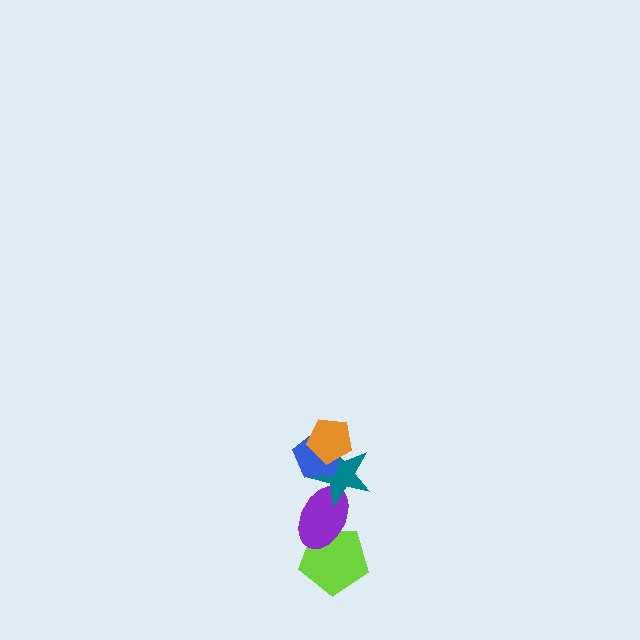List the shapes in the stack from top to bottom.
From top to bottom: the orange pentagon, the blue pentagon, the teal star, the purple ellipse, the lime pentagon.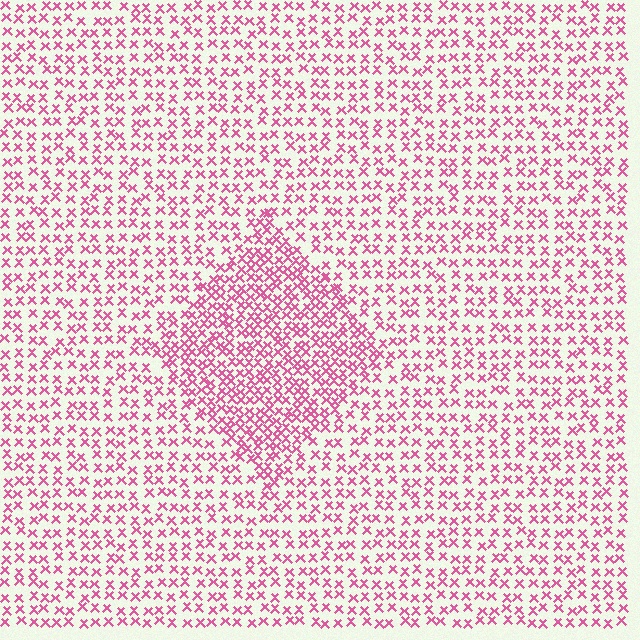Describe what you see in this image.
The image contains small pink elements arranged at two different densities. A diamond-shaped region is visible where the elements are more densely packed than the surrounding area.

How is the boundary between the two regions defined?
The boundary is defined by a change in element density (approximately 1.9x ratio). All elements are the same color, size, and shape.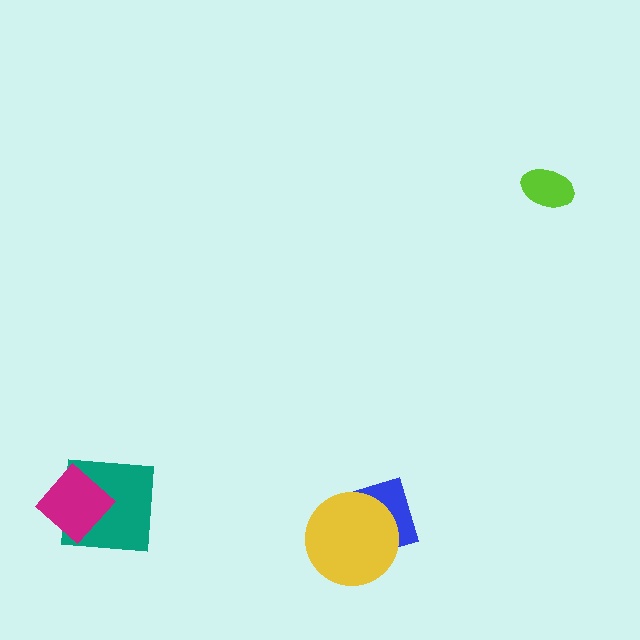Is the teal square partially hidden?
Yes, it is partially covered by another shape.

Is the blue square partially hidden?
Yes, it is partially covered by another shape.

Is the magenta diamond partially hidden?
No, no other shape covers it.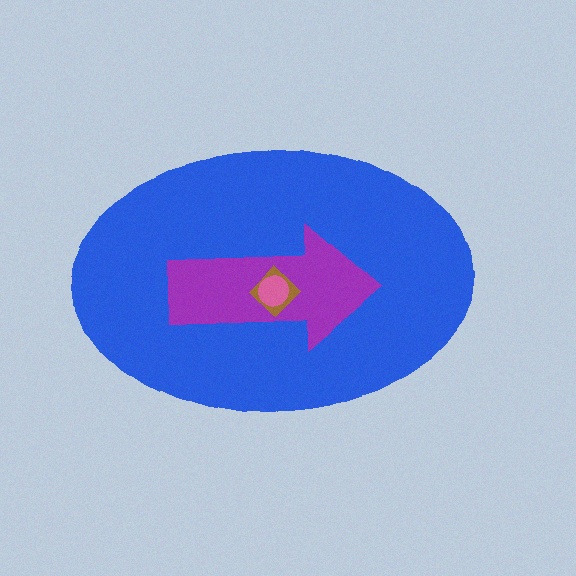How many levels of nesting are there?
4.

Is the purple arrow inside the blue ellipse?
Yes.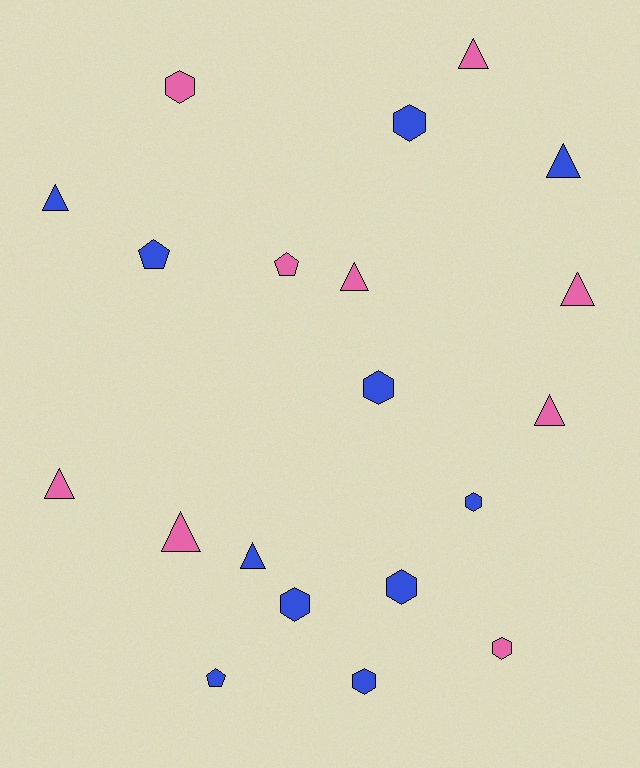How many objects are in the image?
There are 20 objects.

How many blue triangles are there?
There are 3 blue triangles.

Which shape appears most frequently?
Triangle, with 9 objects.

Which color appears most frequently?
Blue, with 11 objects.